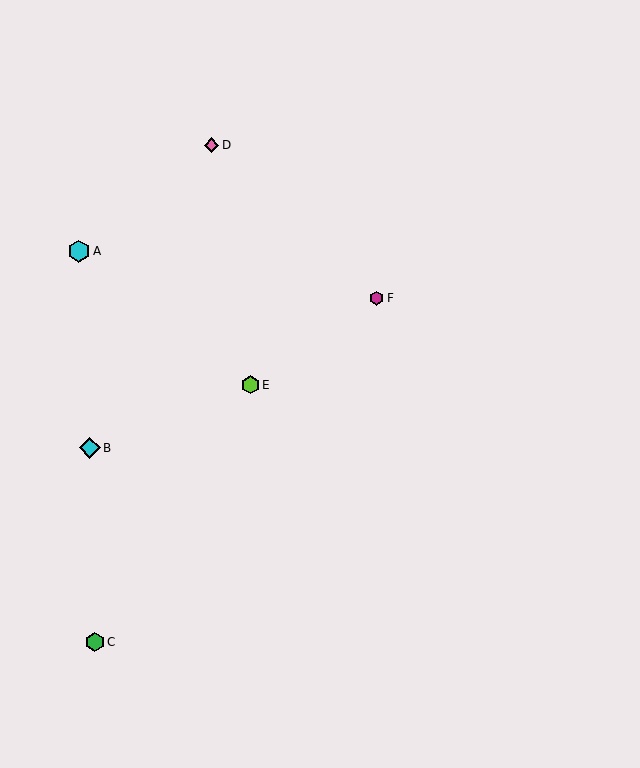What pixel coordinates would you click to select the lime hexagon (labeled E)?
Click at (250, 385) to select the lime hexagon E.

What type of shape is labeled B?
Shape B is a cyan diamond.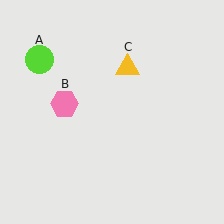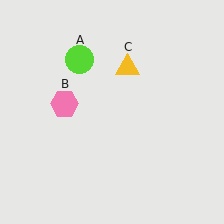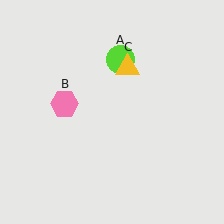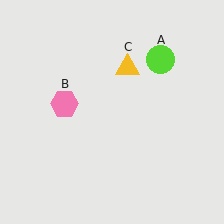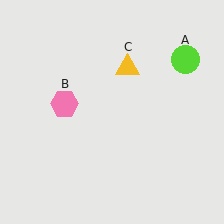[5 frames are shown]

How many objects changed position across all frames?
1 object changed position: lime circle (object A).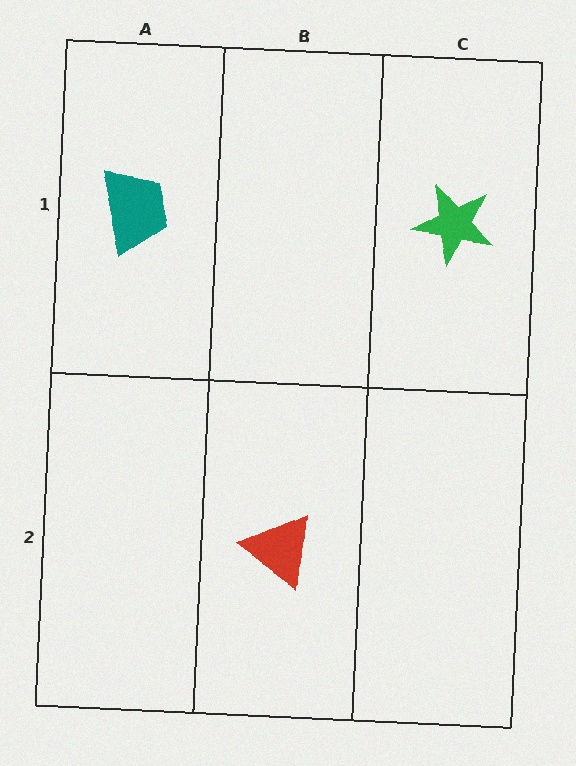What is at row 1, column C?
A green star.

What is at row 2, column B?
A red triangle.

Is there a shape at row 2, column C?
No, that cell is empty.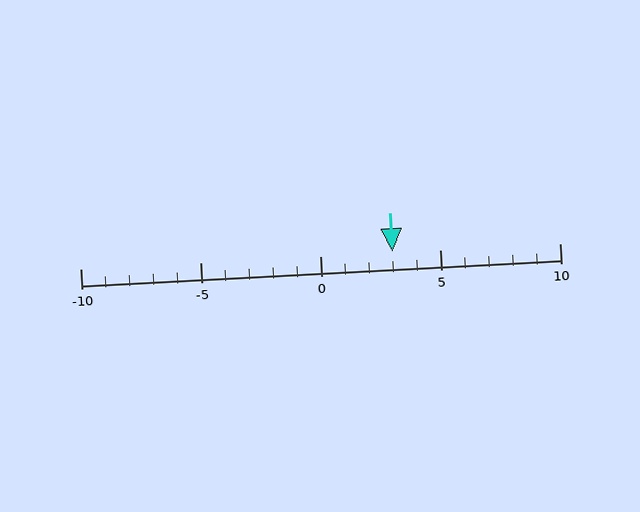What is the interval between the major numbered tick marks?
The major tick marks are spaced 5 units apart.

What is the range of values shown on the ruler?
The ruler shows values from -10 to 10.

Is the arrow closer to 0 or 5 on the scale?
The arrow is closer to 5.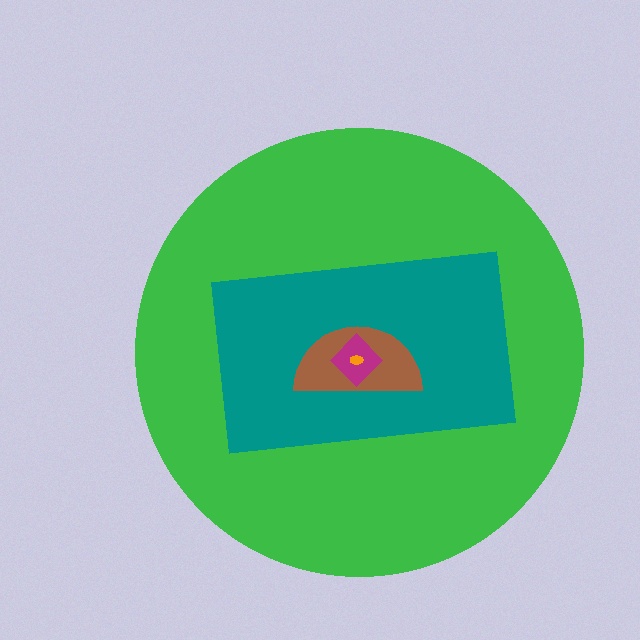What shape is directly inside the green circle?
The teal rectangle.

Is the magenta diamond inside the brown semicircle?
Yes.